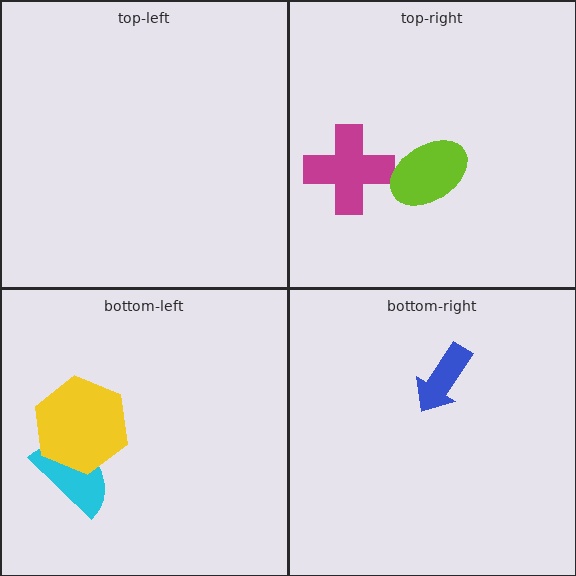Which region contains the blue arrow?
The bottom-right region.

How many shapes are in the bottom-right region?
1.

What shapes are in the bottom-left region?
The cyan semicircle, the yellow hexagon.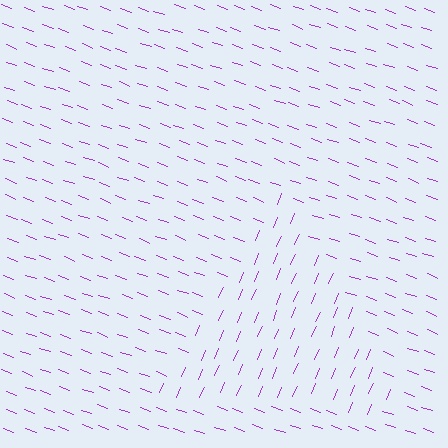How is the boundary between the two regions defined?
The boundary is defined purely by a change in line orientation (approximately 87 degrees difference). All lines are the same color and thickness.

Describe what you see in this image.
The image is filled with small purple line segments. A triangle region in the image has lines oriented differently from the surrounding lines, creating a visible texture boundary.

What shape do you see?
I see a triangle.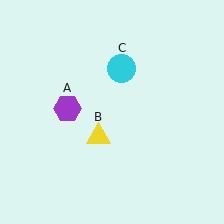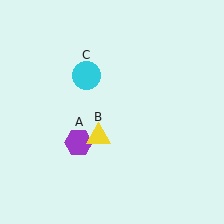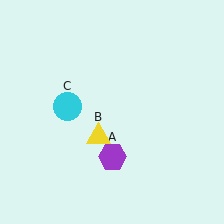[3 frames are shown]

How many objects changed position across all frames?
2 objects changed position: purple hexagon (object A), cyan circle (object C).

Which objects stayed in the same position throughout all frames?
Yellow triangle (object B) remained stationary.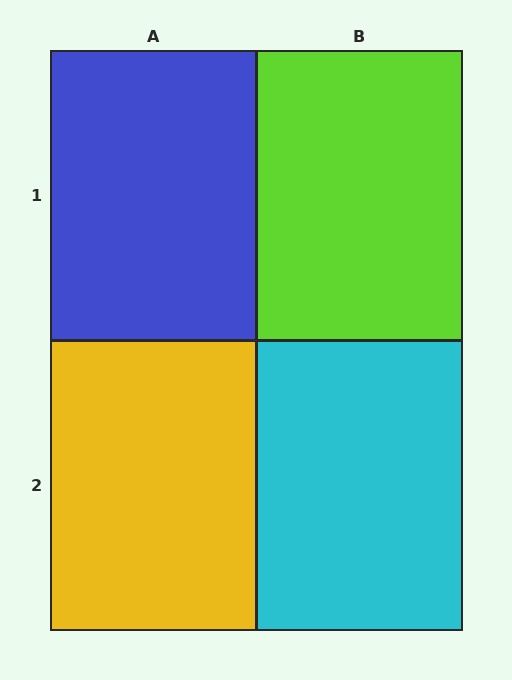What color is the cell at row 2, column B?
Cyan.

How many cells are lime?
1 cell is lime.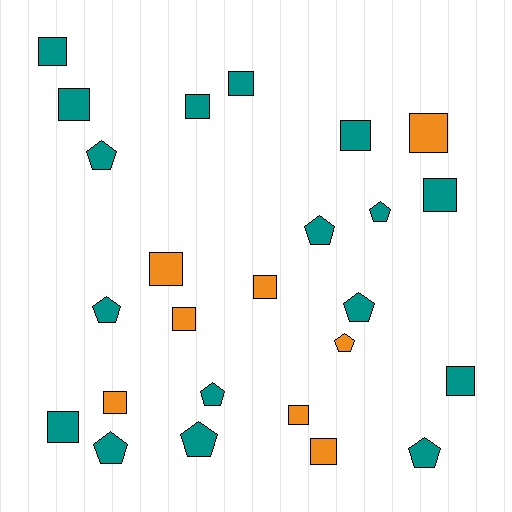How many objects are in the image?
There are 25 objects.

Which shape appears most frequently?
Square, with 15 objects.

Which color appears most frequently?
Teal, with 17 objects.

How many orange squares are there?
There are 7 orange squares.